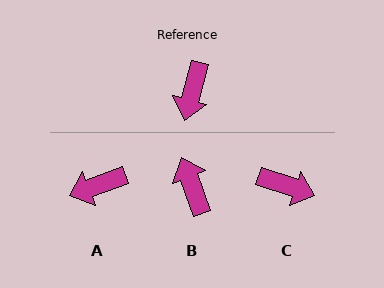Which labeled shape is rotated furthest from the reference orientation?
B, about 144 degrees away.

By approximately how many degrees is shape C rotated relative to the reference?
Approximately 86 degrees counter-clockwise.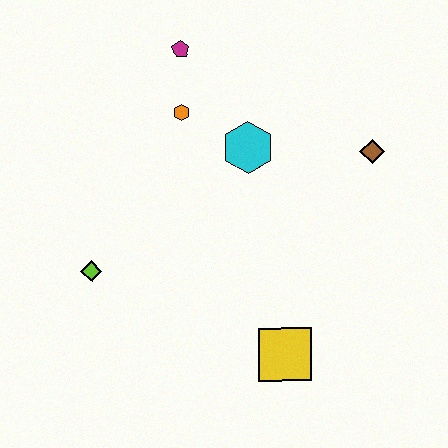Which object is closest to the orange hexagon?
The magenta pentagon is closest to the orange hexagon.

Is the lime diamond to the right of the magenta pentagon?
No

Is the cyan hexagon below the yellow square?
No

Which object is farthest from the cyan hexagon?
The yellow square is farthest from the cyan hexagon.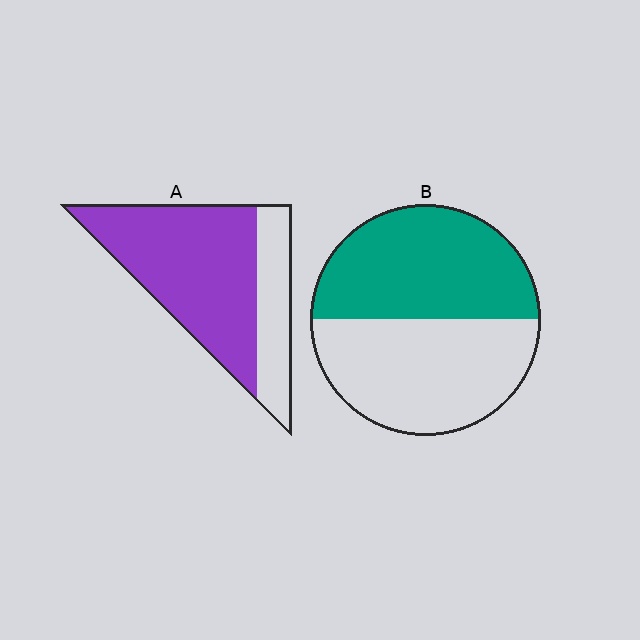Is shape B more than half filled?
Roughly half.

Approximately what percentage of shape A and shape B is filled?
A is approximately 70% and B is approximately 50%.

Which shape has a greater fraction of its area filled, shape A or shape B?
Shape A.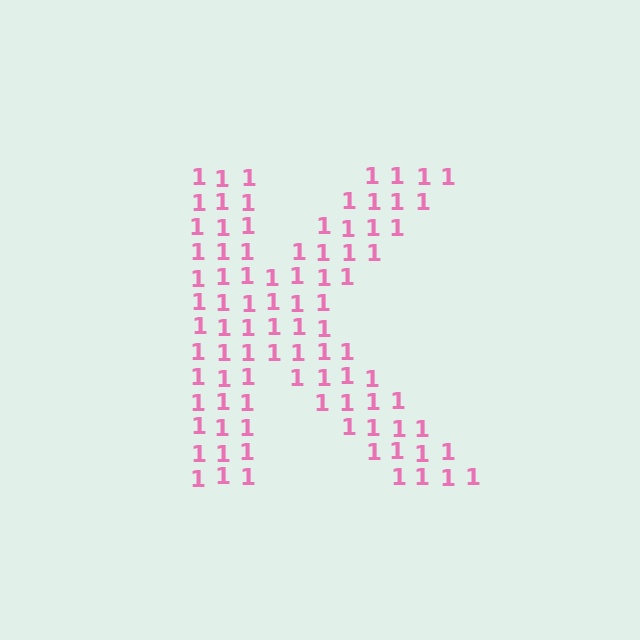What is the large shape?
The large shape is the letter K.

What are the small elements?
The small elements are digit 1's.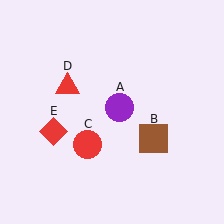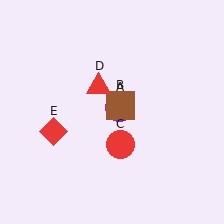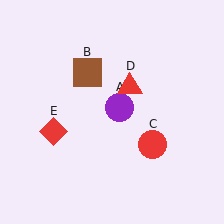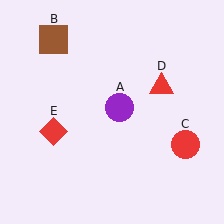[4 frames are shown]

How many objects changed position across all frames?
3 objects changed position: brown square (object B), red circle (object C), red triangle (object D).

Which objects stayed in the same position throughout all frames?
Purple circle (object A) and red diamond (object E) remained stationary.